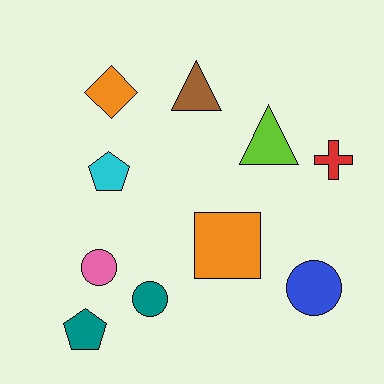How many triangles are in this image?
There are 2 triangles.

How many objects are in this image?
There are 10 objects.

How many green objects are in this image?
There are no green objects.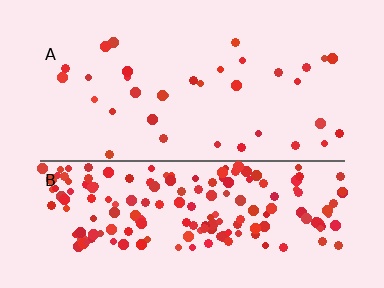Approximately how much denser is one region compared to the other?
Approximately 5.3× — region B over region A.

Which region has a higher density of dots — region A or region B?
B (the bottom).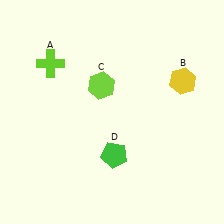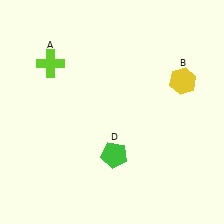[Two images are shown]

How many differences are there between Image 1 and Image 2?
There is 1 difference between the two images.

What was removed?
The lime hexagon (C) was removed in Image 2.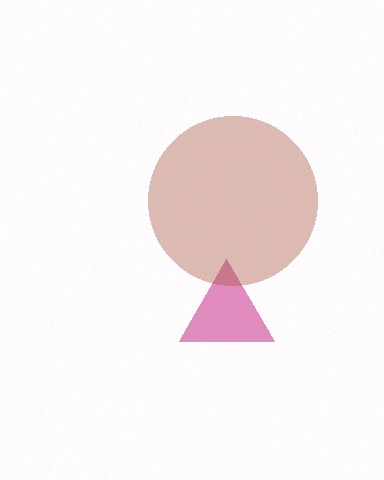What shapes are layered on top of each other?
The layered shapes are: a magenta triangle, a brown circle.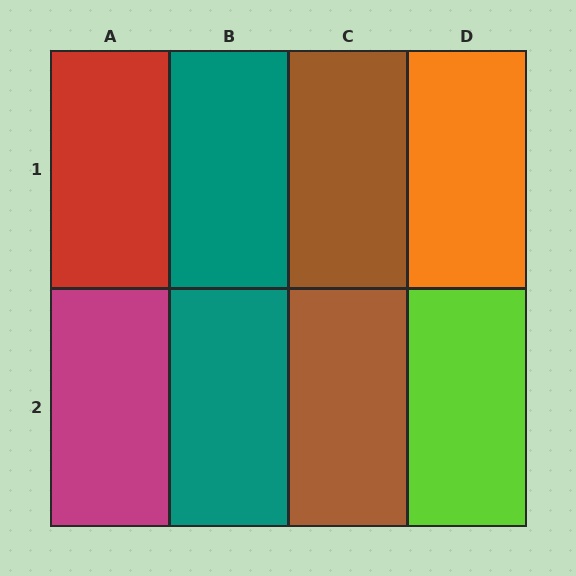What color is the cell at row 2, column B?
Teal.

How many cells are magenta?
1 cell is magenta.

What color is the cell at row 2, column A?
Magenta.